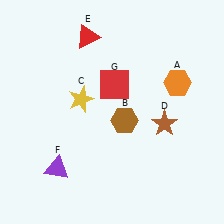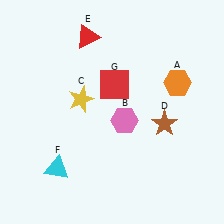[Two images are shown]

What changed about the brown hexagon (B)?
In Image 1, B is brown. In Image 2, it changed to pink.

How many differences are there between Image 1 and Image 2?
There are 2 differences between the two images.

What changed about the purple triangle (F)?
In Image 1, F is purple. In Image 2, it changed to cyan.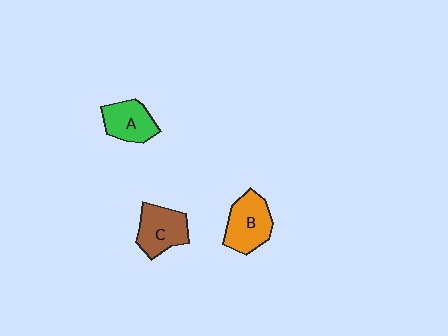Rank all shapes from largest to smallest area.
From largest to smallest: B (orange), C (brown), A (green).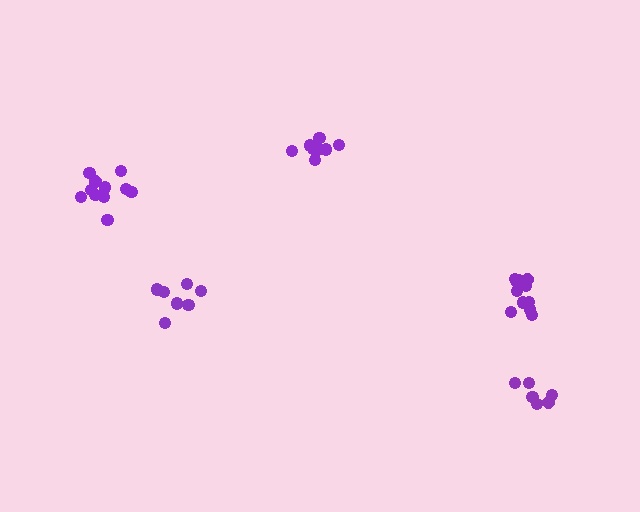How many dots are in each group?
Group 1: 6 dots, Group 2: 11 dots, Group 3: 7 dots, Group 4: 8 dots, Group 5: 12 dots (44 total).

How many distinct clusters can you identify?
There are 5 distinct clusters.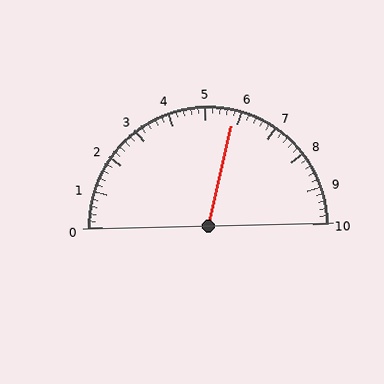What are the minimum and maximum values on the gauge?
The gauge ranges from 0 to 10.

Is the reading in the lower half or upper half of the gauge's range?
The reading is in the upper half of the range (0 to 10).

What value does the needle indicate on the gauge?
The needle indicates approximately 5.8.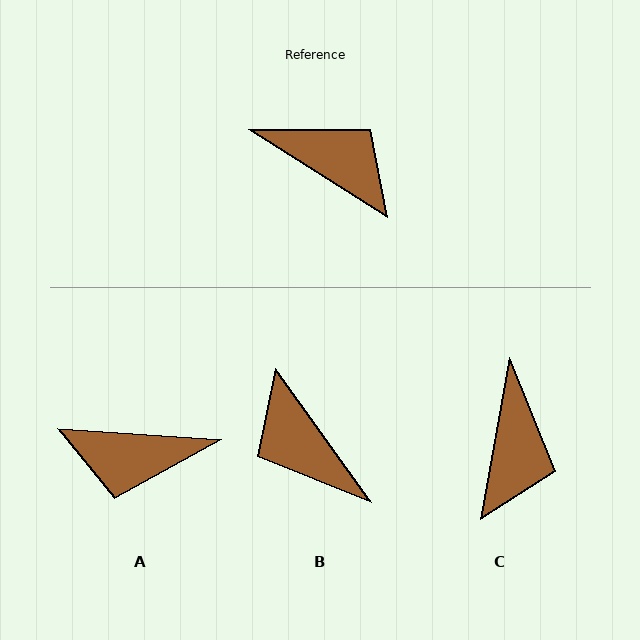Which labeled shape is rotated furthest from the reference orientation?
B, about 158 degrees away.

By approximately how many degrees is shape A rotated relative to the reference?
Approximately 151 degrees clockwise.